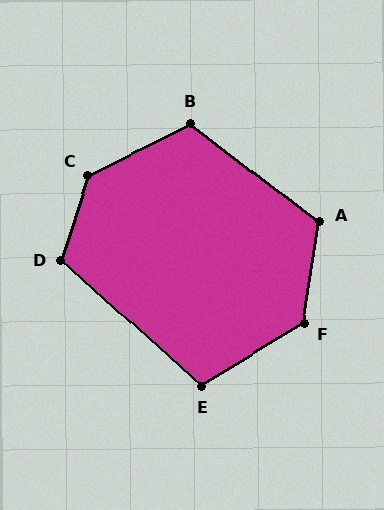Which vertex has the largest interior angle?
C, at approximately 134 degrees.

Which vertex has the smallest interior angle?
E, at approximately 107 degrees.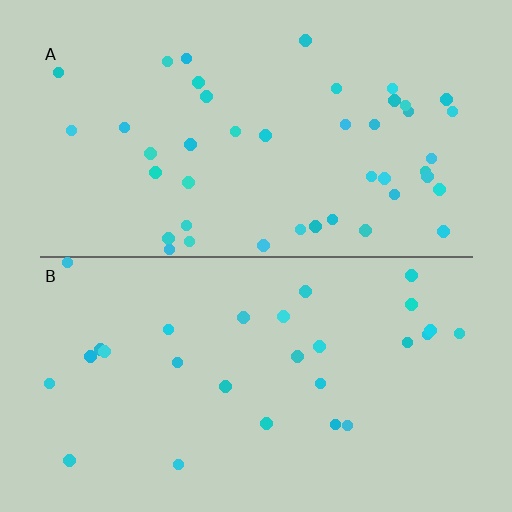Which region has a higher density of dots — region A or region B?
A (the top).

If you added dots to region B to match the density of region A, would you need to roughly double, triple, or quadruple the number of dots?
Approximately double.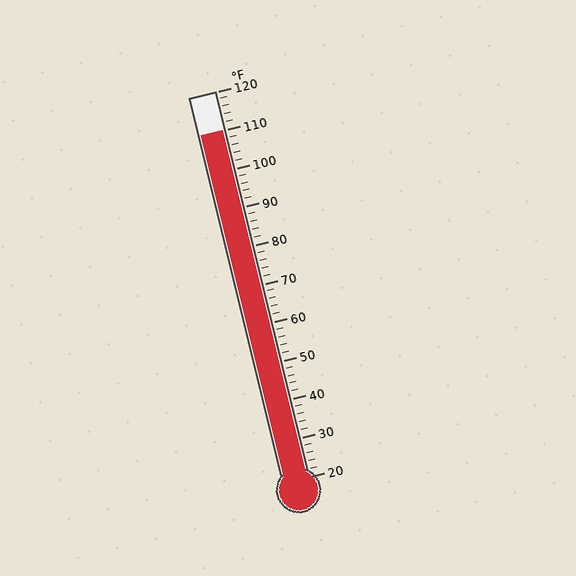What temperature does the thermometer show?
The thermometer shows approximately 110°F.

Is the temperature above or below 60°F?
The temperature is above 60°F.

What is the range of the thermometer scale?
The thermometer scale ranges from 20°F to 120°F.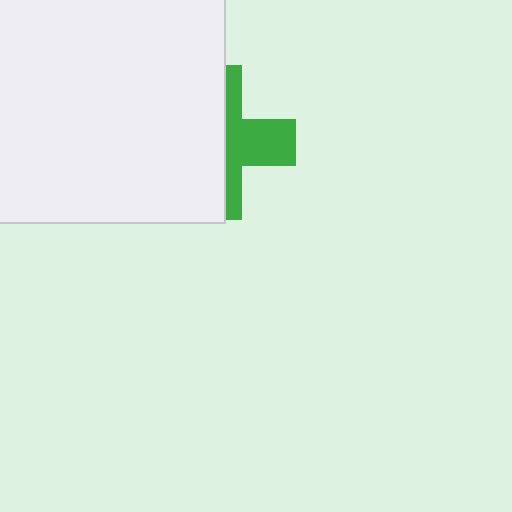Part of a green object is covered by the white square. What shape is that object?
It is a cross.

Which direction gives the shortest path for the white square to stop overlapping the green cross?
Moving left gives the shortest separation.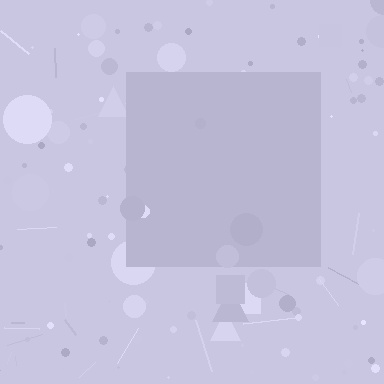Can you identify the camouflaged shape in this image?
The camouflaged shape is a square.